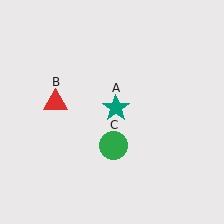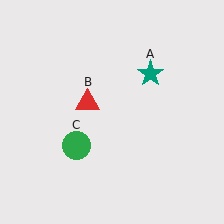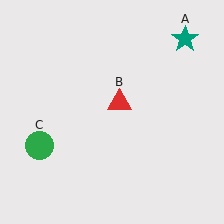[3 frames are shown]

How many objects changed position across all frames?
3 objects changed position: teal star (object A), red triangle (object B), green circle (object C).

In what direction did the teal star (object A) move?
The teal star (object A) moved up and to the right.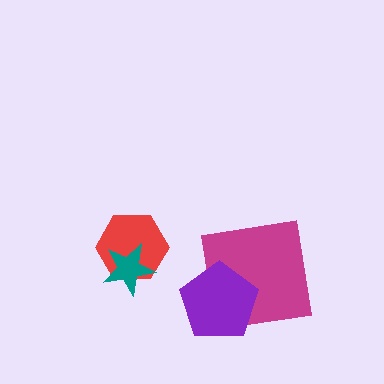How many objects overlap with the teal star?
1 object overlaps with the teal star.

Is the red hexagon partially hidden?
Yes, it is partially covered by another shape.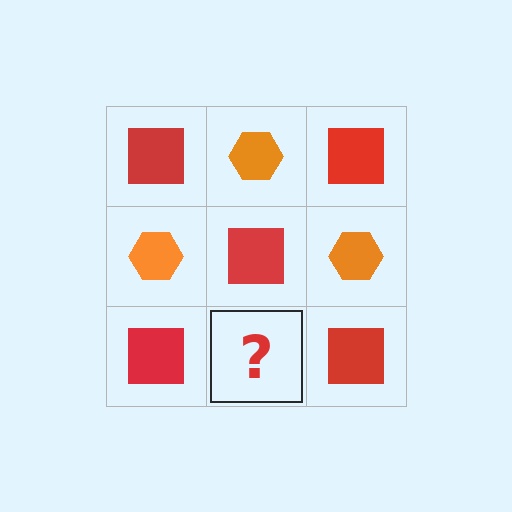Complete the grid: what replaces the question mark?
The question mark should be replaced with an orange hexagon.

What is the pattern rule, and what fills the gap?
The rule is that it alternates red square and orange hexagon in a checkerboard pattern. The gap should be filled with an orange hexagon.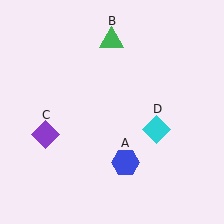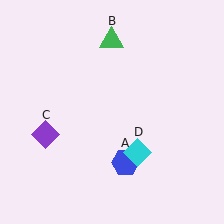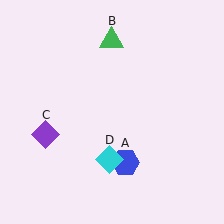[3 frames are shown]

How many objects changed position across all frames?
1 object changed position: cyan diamond (object D).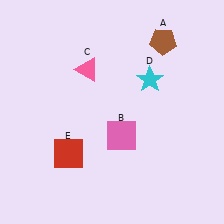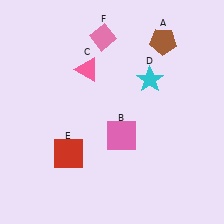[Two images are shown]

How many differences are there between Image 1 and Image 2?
There is 1 difference between the two images.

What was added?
A pink diamond (F) was added in Image 2.